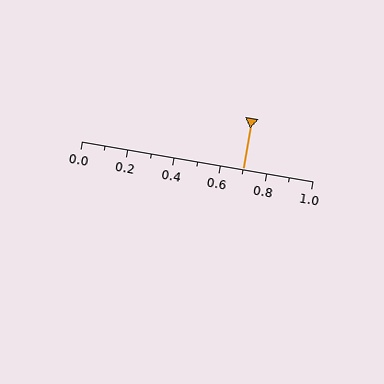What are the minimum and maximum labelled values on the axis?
The axis runs from 0.0 to 1.0.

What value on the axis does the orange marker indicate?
The marker indicates approximately 0.7.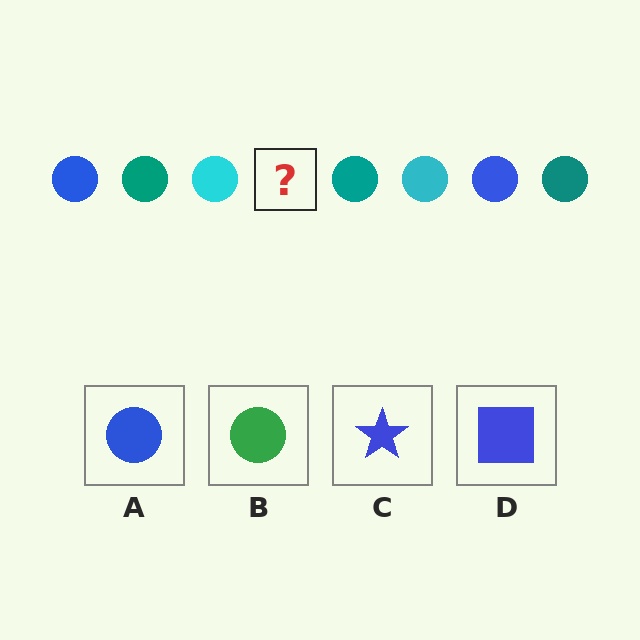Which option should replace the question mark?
Option A.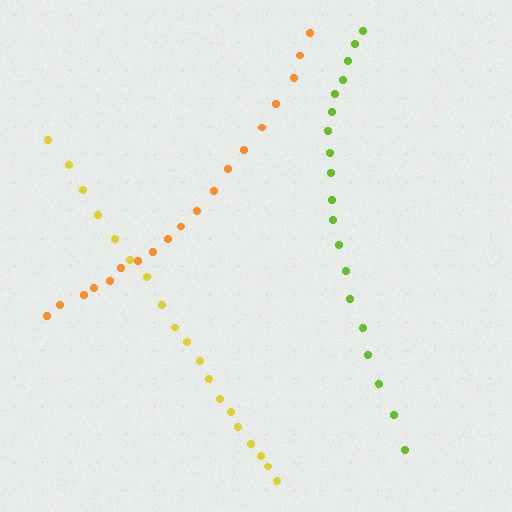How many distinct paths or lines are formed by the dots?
There are 3 distinct paths.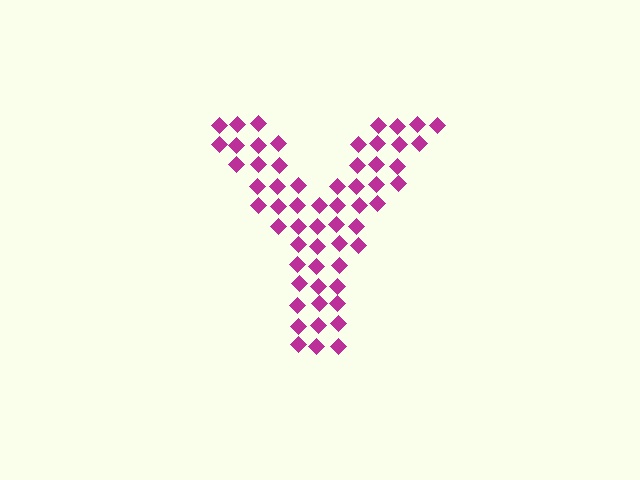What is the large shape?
The large shape is the letter Y.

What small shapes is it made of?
It is made of small diamonds.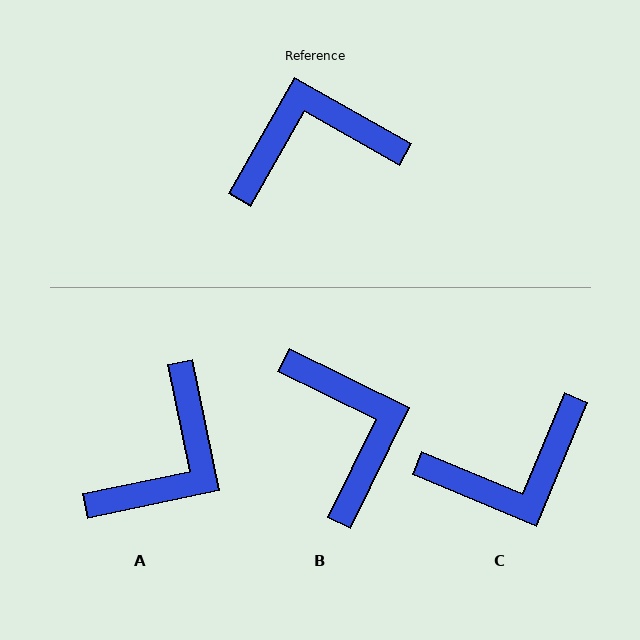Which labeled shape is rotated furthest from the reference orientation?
C, about 173 degrees away.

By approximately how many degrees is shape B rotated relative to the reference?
Approximately 86 degrees clockwise.